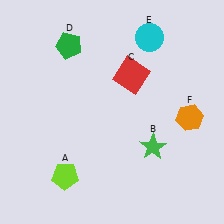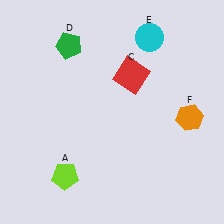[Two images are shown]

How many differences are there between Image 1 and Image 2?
There is 1 difference between the two images.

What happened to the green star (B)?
The green star (B) was removed in Image 2. It was in the bottom-right area of Image 1.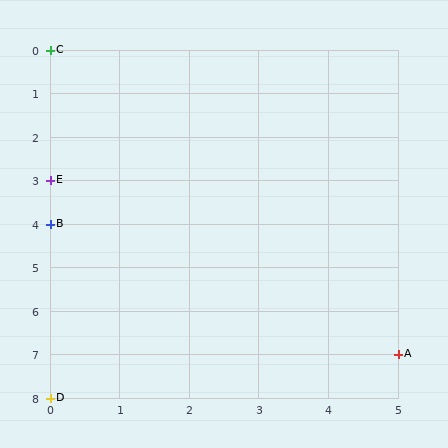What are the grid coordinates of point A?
Point A is at grid coordinates (5, 7).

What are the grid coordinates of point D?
Point D is at grid coordinates (0, 8).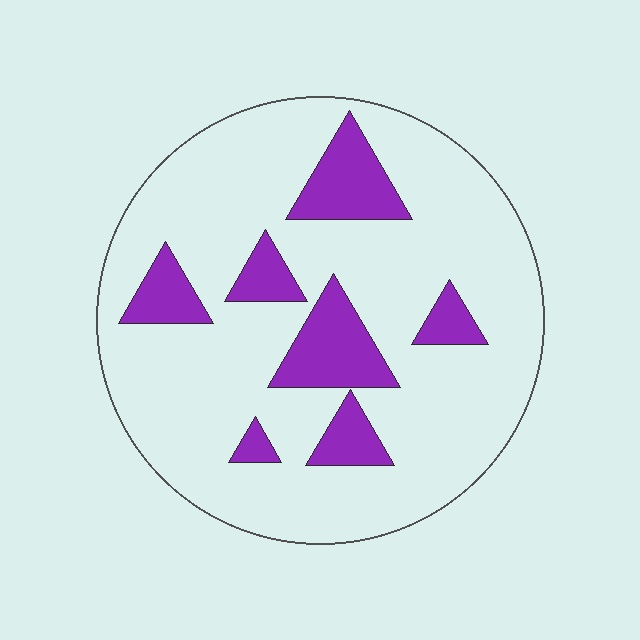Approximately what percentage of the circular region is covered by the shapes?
Approximately 20%.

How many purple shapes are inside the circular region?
7.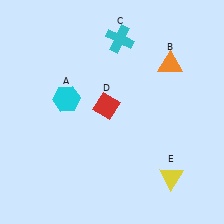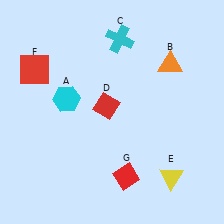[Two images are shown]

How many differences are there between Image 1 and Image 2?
There are 2 differences between the two images.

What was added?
A red square (F), a red diamond (G) were added in Image 2.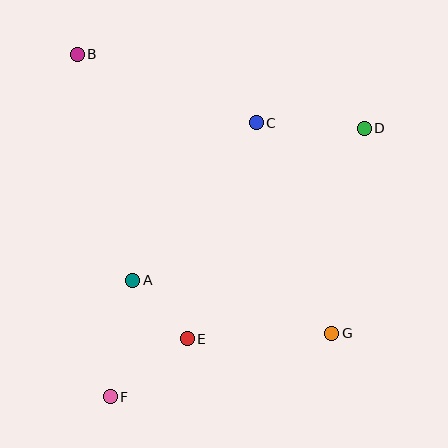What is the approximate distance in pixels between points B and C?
The distance between B and C is approximately 192 pixels.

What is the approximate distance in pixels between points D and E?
The distance between D and E is approximately 275 pixels.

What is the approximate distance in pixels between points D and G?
The distance between D and G is approximately 208 pixels.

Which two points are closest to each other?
Points A and E are closest to each other.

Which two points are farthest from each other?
Points B and G are farthest from each other.